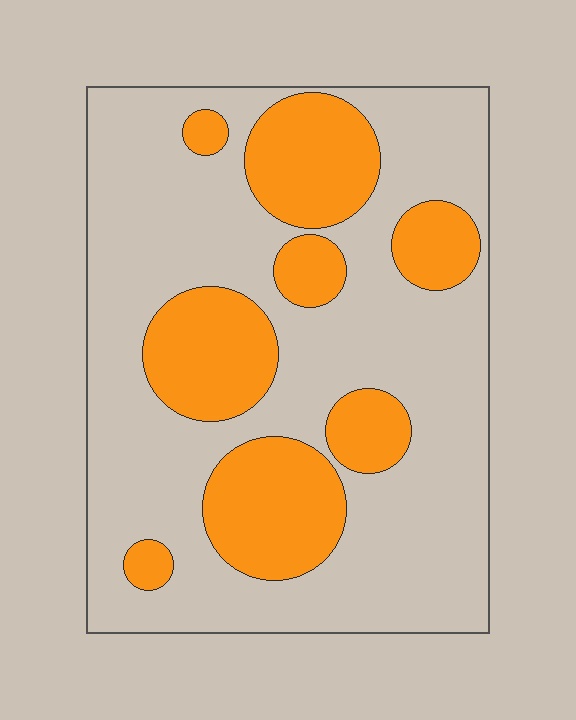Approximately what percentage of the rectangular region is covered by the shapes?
Approximately 30%.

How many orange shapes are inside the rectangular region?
8.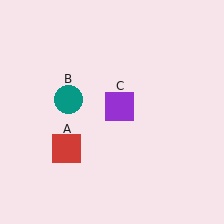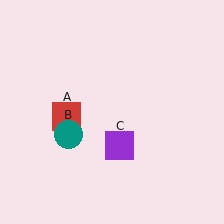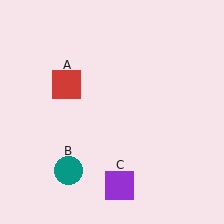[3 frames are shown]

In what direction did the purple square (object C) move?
The purple square (object C) moved down.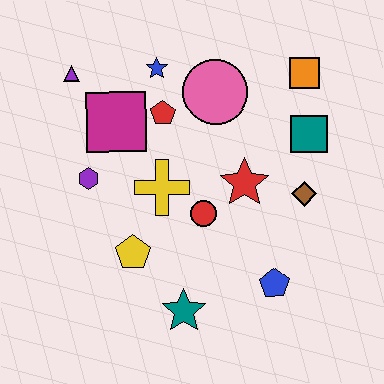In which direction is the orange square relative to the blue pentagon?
The orange square is above the blue pentagon.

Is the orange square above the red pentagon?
Yes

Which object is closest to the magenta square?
The red pentagon is closest to the magenta square.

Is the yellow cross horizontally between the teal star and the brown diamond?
No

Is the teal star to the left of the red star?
Yes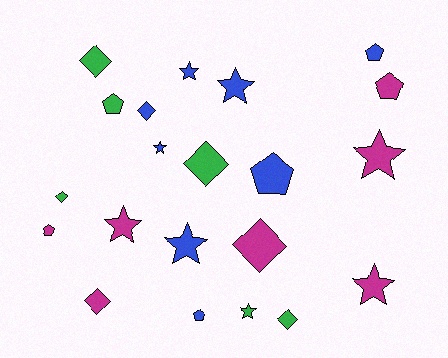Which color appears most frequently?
Blue, with 8 objects.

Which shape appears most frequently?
Star, with 8 objects.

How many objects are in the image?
There are 21 objects.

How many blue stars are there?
There are 4 blue stars.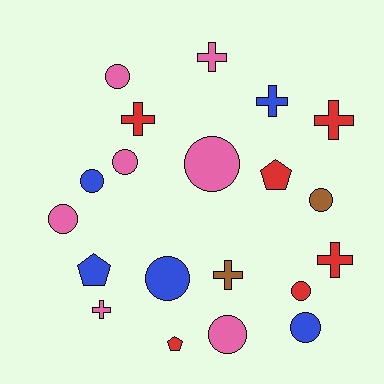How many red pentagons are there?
There are 2 red pentagons.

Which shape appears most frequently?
Circle, with 10 objects.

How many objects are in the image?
There are 20 objects.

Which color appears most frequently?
Pink, with 7 objects.